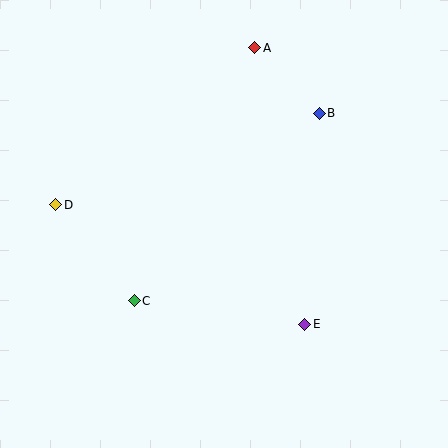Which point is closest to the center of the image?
Point C at (134, 301) is closest to the center.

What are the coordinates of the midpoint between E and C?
The midpoint between E and C is at (219, 312).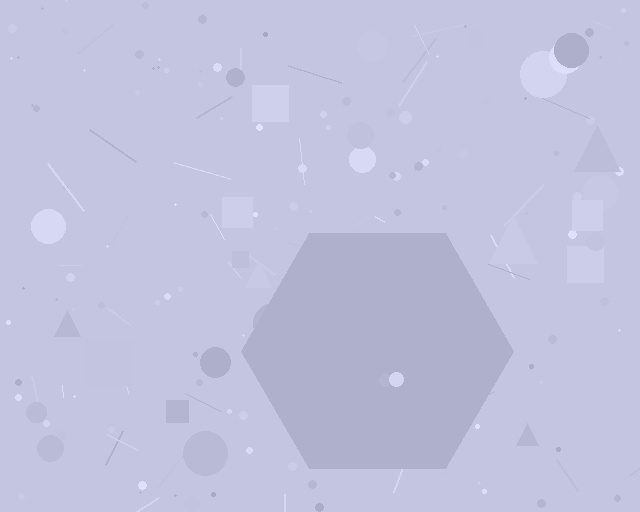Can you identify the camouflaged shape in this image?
The camouflaged shape is a hexagon.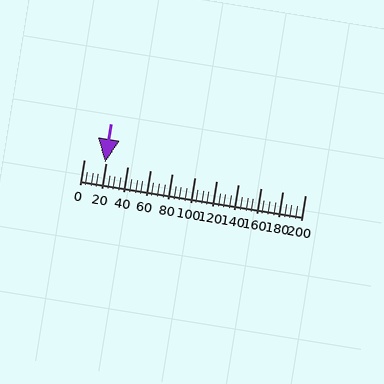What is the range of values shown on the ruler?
The ruler shows values from 0 to 200.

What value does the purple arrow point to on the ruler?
The purple arrow points to approximately 19.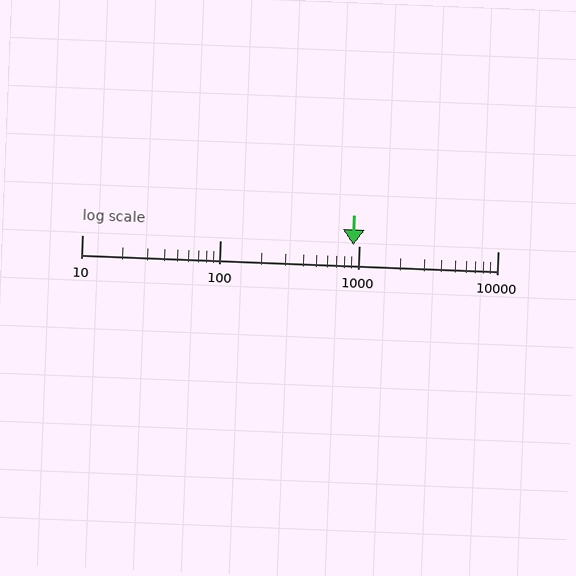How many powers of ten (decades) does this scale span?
The scale spans 3 decades, from 10 to 10000.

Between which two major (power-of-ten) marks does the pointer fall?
The pointer is between 100 and 1000.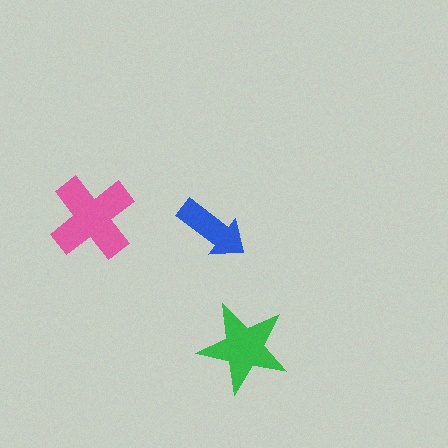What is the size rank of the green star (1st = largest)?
2nd.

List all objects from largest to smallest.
The pink cross, the green star, the blue arrow.